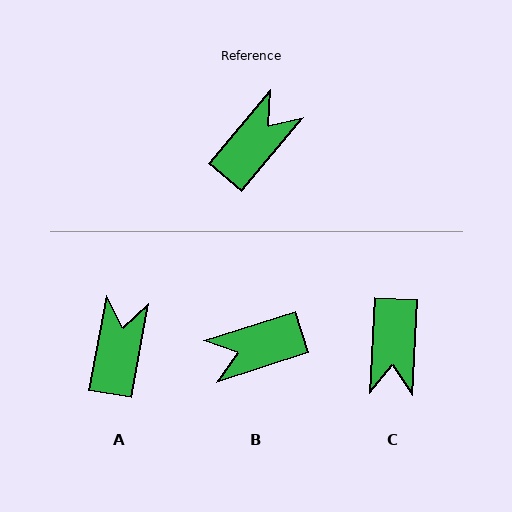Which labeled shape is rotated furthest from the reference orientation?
B, about 148 degrees away.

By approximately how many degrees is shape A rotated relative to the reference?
Approximately 30 degrees counter-clockwise.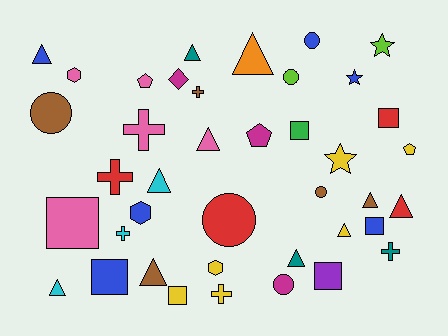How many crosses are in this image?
There are 6 crosses.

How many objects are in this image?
There are 40 objects.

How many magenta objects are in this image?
There are 3 magenta objects.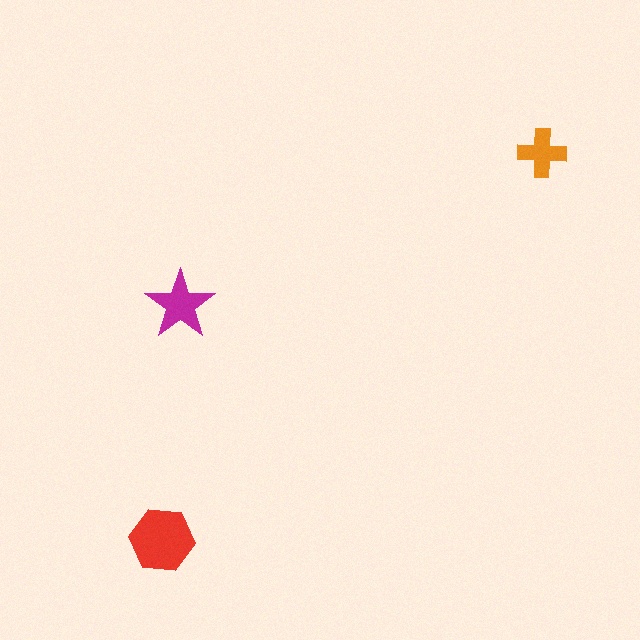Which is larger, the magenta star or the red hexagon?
The red hexagon.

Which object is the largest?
The red hexagon.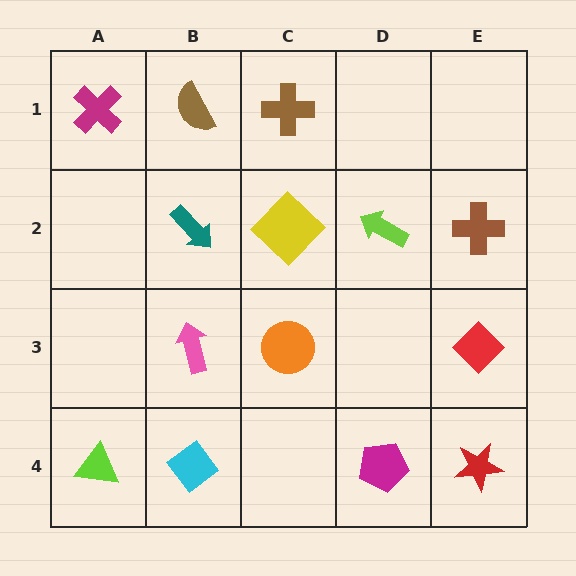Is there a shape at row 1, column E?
No, that cell is empty.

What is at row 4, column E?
A red star.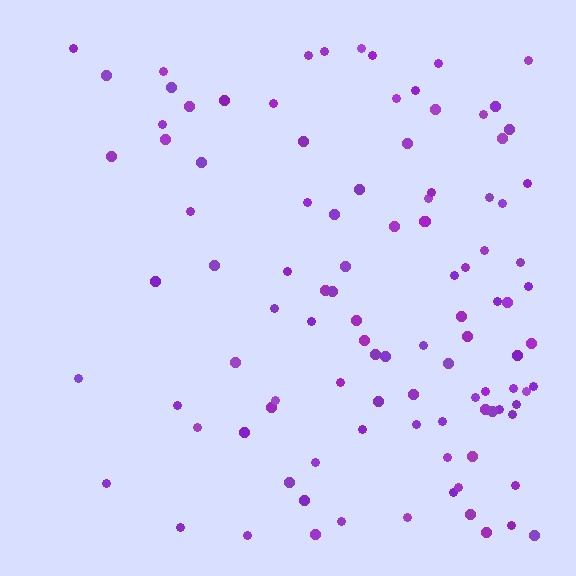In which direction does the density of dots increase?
From left to right, with the right side densest.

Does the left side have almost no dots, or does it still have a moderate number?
Still a moderate number, just noticeably fewer than the right.